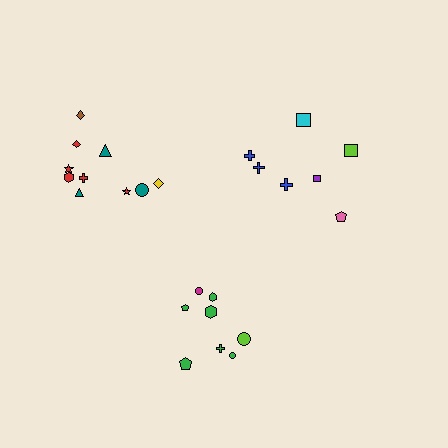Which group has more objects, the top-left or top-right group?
The top-left group.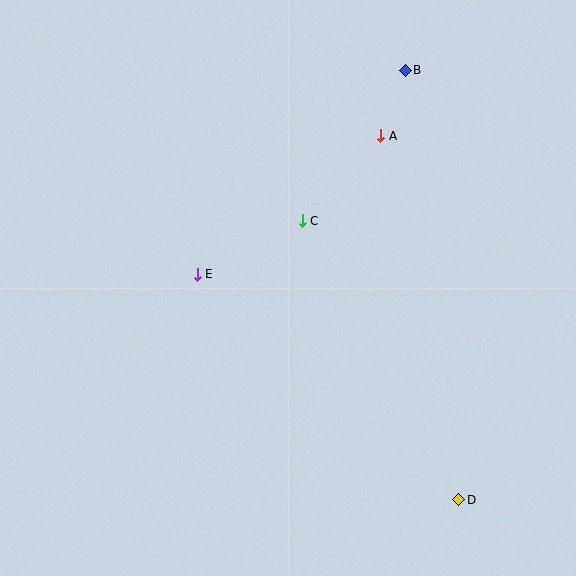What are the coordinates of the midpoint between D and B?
The midpoint between D and B is at (432, 285).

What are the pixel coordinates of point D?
Point D is at (459, 500).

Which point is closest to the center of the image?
Point C at (302, 221) is closest to the center.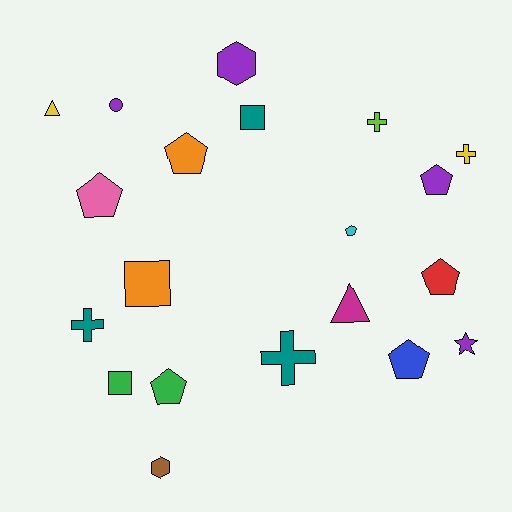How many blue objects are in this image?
There is 1 blue object.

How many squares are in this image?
There are 3 squares.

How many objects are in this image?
There are 20 objects.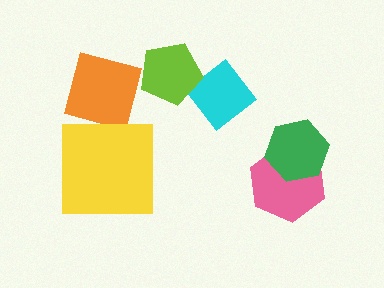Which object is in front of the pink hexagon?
The green hexagon is in front of the pink hexagon.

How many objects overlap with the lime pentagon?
2 objects overlap with the lime pentagon.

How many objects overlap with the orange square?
2 objects overlap with the orange square.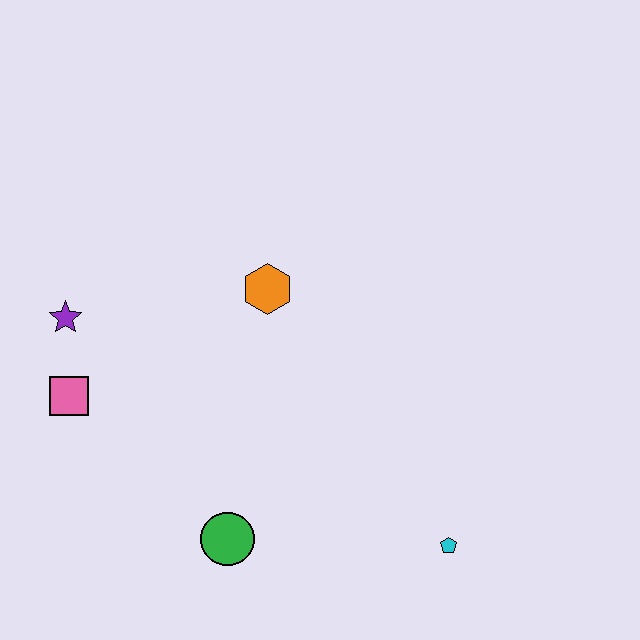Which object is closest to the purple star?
The pink square is closest to the purple star.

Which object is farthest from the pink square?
The cyan pentagon is farthest from the pink square.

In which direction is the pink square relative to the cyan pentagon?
The pink square is to the left of the cyan pentagon.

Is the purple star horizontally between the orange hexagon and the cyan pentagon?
No